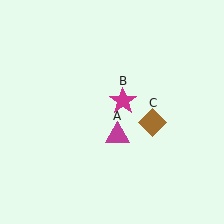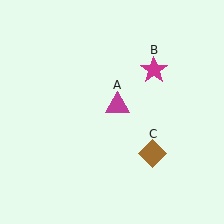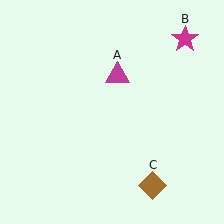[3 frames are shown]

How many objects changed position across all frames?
3 objects changed position: magenta triangle (object A), magenta star (object B), brown diamond (object C).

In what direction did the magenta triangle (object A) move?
The magenta triangle (object A) moved up.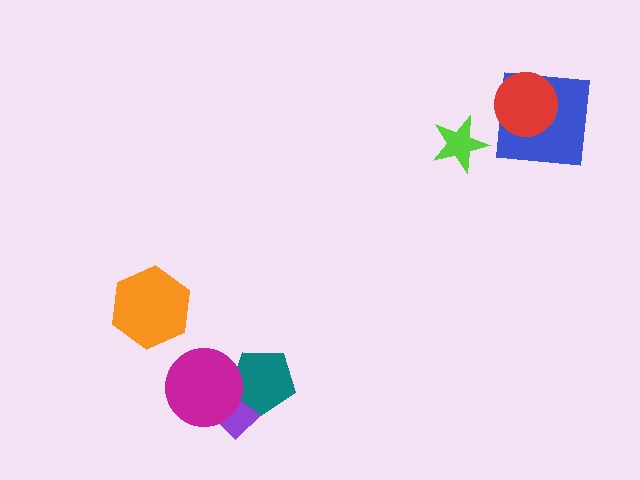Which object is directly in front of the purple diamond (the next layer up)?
The teal pentagon is directly in front of the purple diamond.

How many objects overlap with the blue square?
1 object overlaps with the blue square.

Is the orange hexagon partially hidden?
No, no other shape covers it.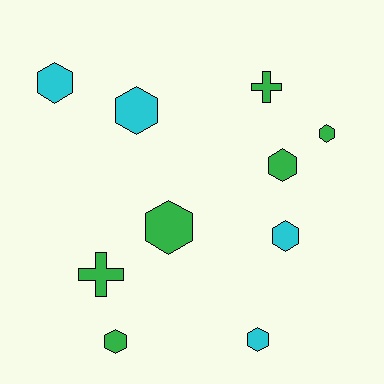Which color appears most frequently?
Green, with 6 objects.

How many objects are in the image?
There are 10 objects.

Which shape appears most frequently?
Hexagon, with 8 objects.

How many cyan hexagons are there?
There are 4 cyan hexagons.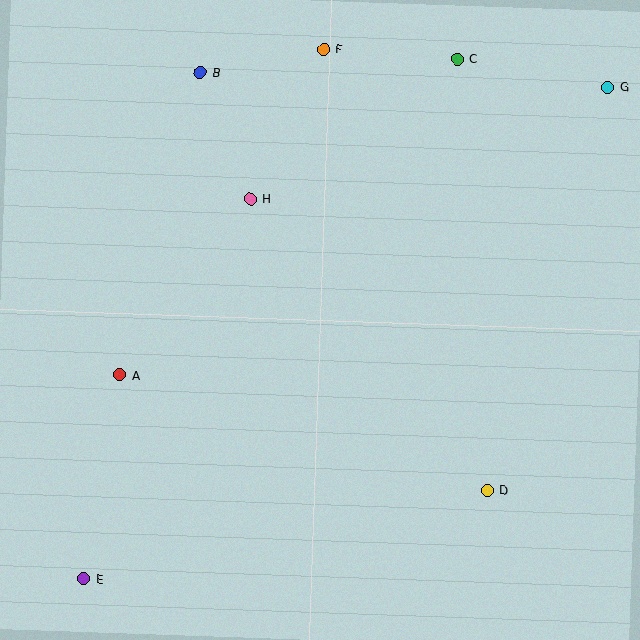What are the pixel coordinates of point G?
Point G is at (608, 87).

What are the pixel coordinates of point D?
Point D is at (488, 490).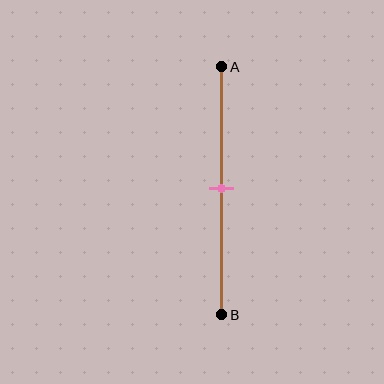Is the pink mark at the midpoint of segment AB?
Yes, the mark is approximately at the midpoint.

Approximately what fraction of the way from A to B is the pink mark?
The pink mark is approximately 50% of the way from A to B.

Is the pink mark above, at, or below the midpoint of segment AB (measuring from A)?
The pink mark is approximately at the midpoint of segment AB.